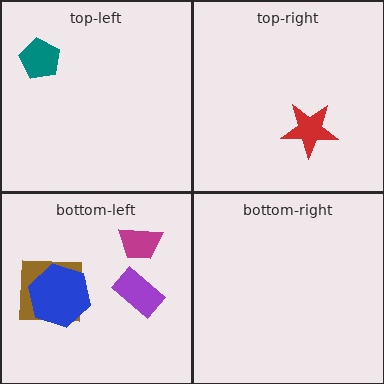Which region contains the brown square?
The bottom-left region.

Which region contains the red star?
The top-right region.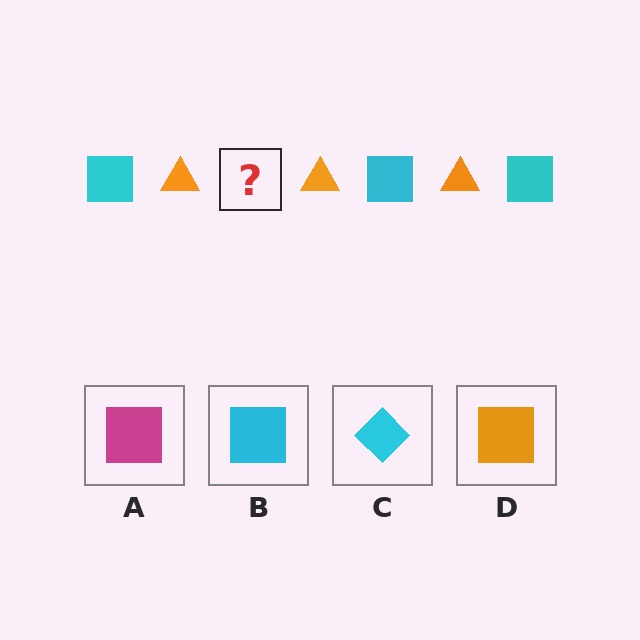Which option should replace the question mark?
Option B.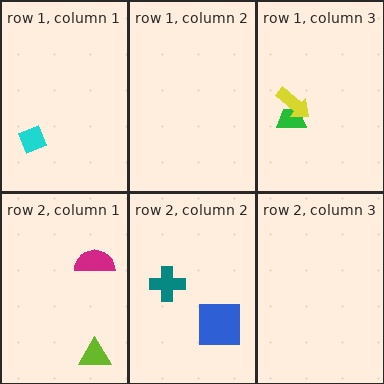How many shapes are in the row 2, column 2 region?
2.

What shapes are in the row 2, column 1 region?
The lime triangle, the magenta semicircle.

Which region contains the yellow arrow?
The row 1, column 3 region.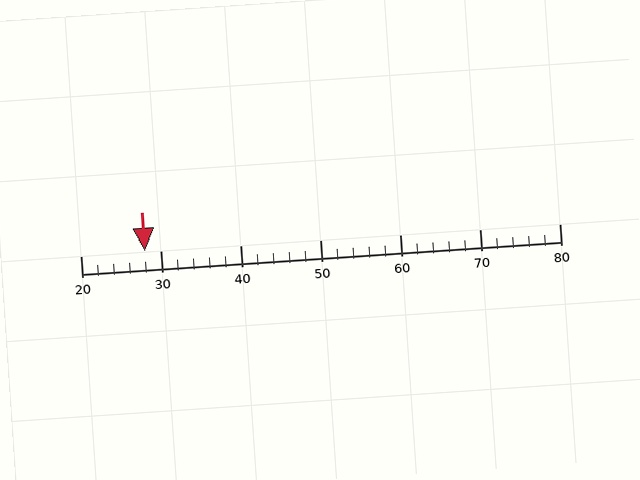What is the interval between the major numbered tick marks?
The major tick marks are spaced 10 units apart.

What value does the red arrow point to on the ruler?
The red arrow points to approximately 28.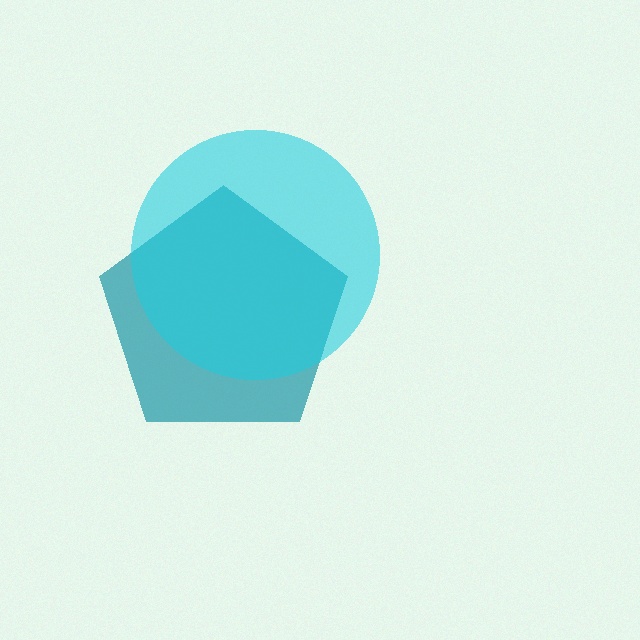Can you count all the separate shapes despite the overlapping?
Yes, there are 2 separate shapes.